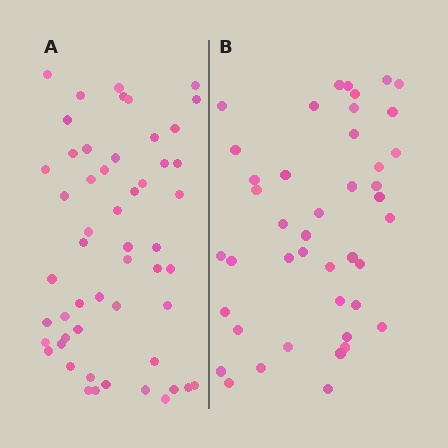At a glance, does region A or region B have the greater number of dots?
Region A (the left region) has more dots.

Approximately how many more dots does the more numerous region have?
Region A has roughly 10 or so more dots than region B.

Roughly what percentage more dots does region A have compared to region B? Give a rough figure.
About 25% more.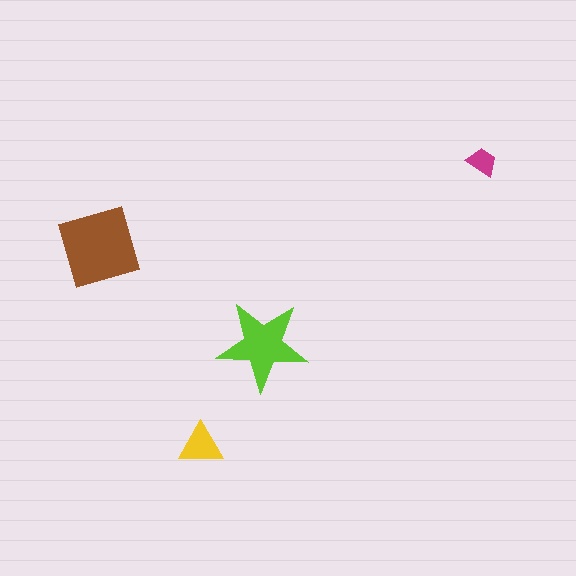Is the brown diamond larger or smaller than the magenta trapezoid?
Larger.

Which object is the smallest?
The magenta trapezoid.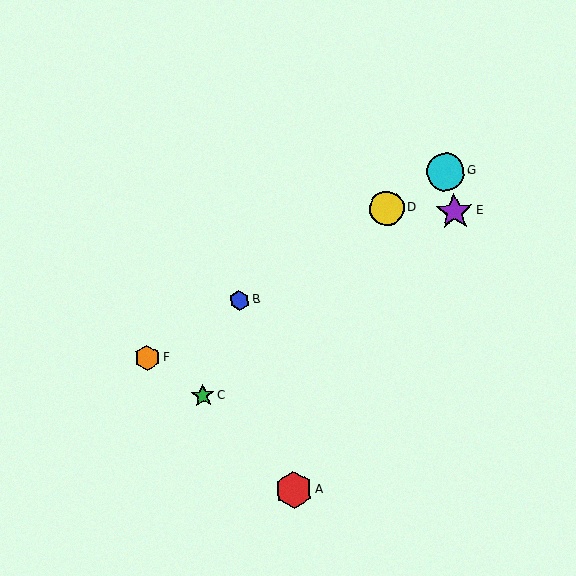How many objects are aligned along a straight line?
4 objects (B, D, F, G) are aligned along a straight line.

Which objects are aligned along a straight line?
Objects B, D, F, G are aligned along a straight line.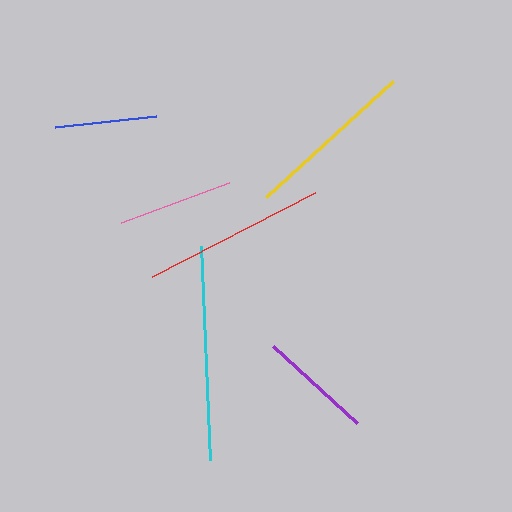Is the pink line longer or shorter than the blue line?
The pink line is longer than the blue line.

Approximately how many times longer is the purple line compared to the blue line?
The purple line is approximately 1.1 times the length of the blue line.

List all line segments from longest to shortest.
From longest to shortest: cyan, red, yellow, pink, purple, blue.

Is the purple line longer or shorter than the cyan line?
The cyan line is longer than the purple line.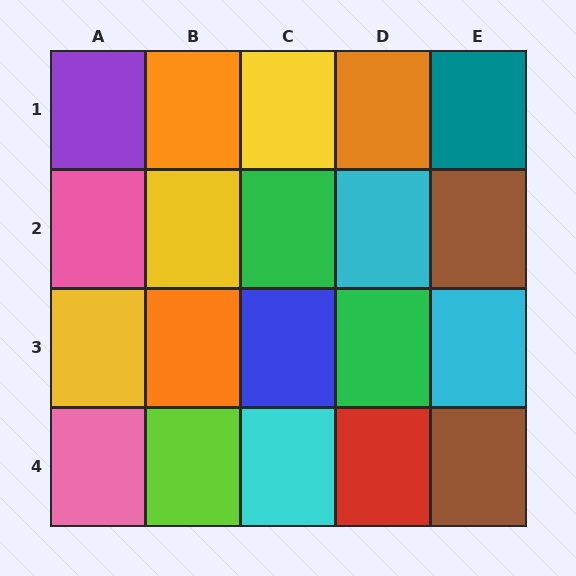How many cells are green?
2 cells are green.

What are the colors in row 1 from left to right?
Purple, orange, yellow, orange, teal.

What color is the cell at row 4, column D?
Red.